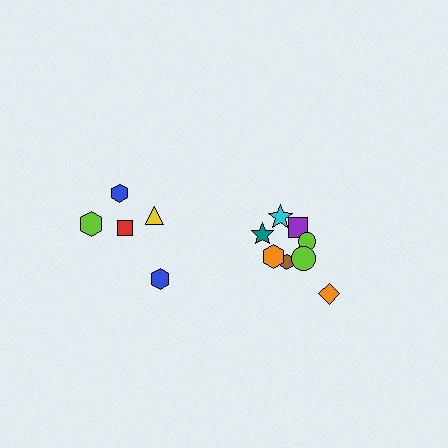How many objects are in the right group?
There are 8 objects.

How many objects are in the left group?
There are 5 objects.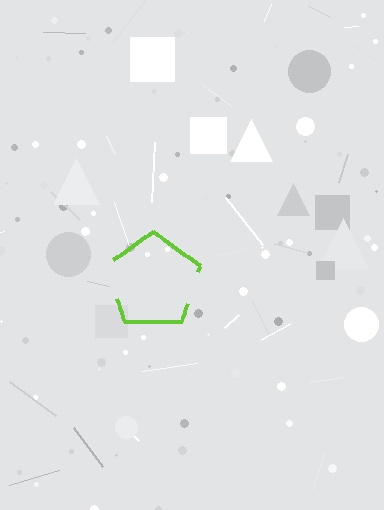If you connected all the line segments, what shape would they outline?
They would outline a pentagon.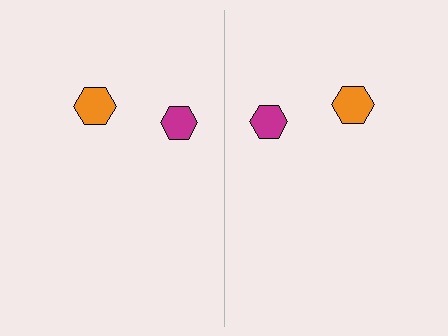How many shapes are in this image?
There are 4 shapes in this image.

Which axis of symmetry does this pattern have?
The pattern has a vertical axis of symmetry running through the center of the image.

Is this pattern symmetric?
Yes, this pattern has bilateral (reflection) symmetry.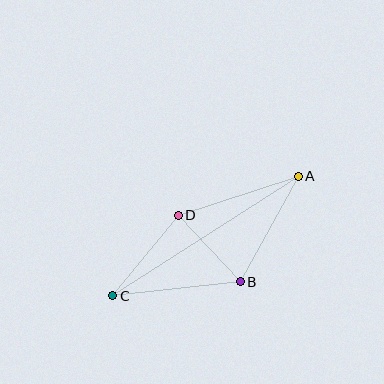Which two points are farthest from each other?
Points A and C are farthest from each other.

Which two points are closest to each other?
Points B and D are closest to each other.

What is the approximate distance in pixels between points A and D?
The distance between A and D is approximately 126 pixels.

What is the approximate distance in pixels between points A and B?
The distance between A and B is approximately 121 pixels.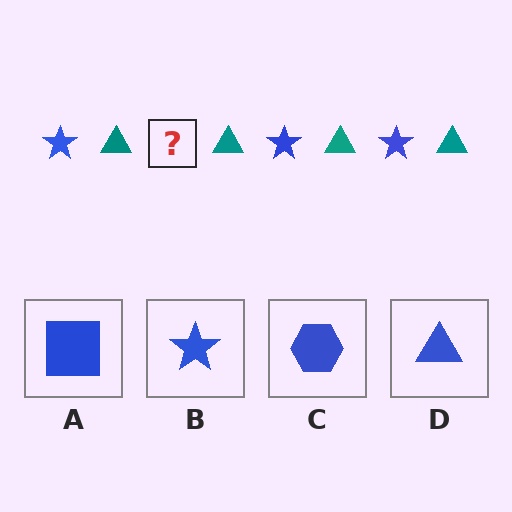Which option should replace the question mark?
Option B.